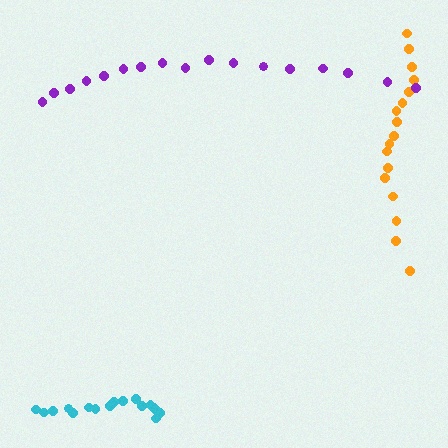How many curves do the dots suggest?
There are 3 distinct paths.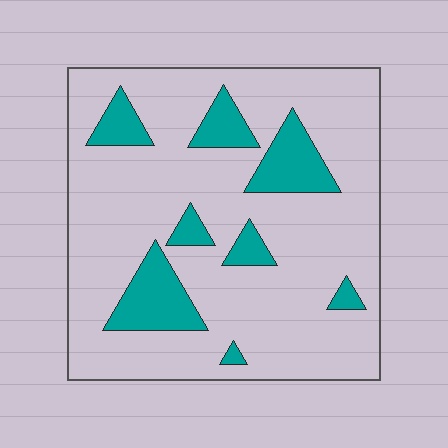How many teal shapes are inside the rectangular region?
8.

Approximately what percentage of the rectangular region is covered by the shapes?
Approximately 20%.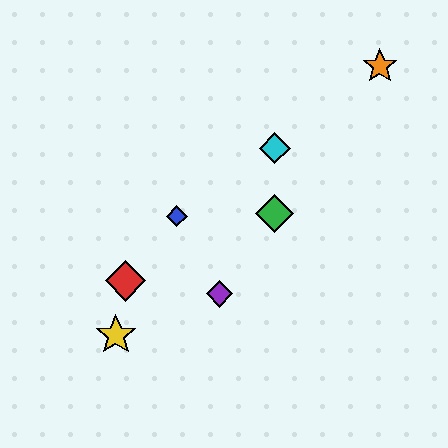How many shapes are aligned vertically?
2 shapes (the green diamond, the cyan diamond) are aligned vertically.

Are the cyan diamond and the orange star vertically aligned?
No, the cyan diamond is at x≈275 and the orange star is at x≈380.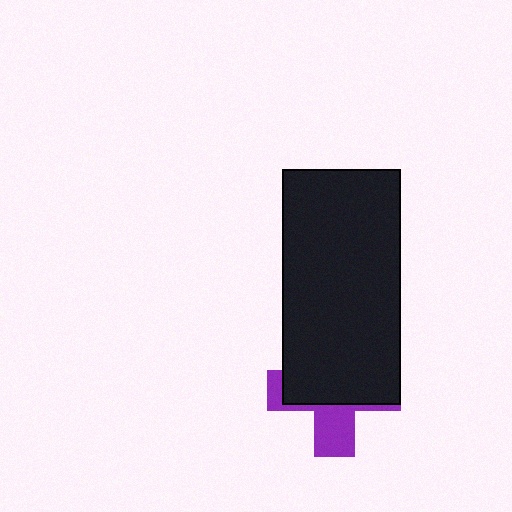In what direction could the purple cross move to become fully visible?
The purple cross could move down. That would shift it out from behind the black rectangle entirely.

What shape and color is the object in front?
The object in front is a black rectangle.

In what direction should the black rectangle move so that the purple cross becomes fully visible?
The black rectangle should move up. That is the shortest direction to clear the overlap and leave the purple cross fully visible.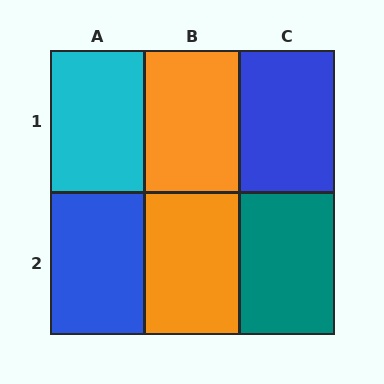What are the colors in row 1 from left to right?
Cyan, orange, blue.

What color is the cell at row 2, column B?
Orange.